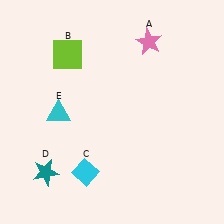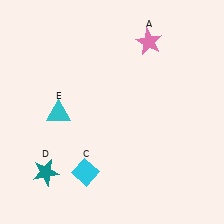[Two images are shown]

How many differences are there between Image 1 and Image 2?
There is 1 difference between the two images.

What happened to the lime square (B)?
The lime square (B) was removed in Image 2. It was in the top-left area of Image 1.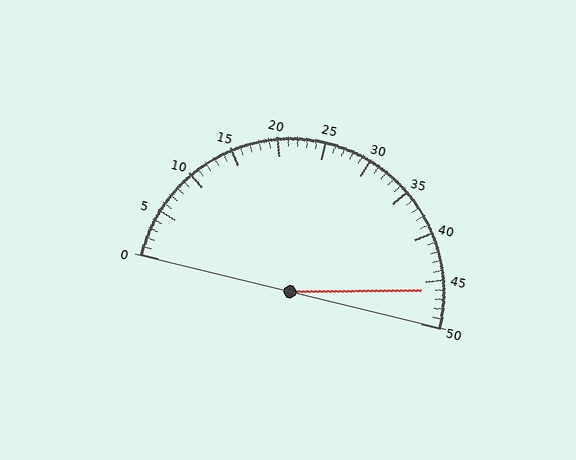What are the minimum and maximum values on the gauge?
The gauge ranges from 0 to 50.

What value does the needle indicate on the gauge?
The needle indicates approximately 46.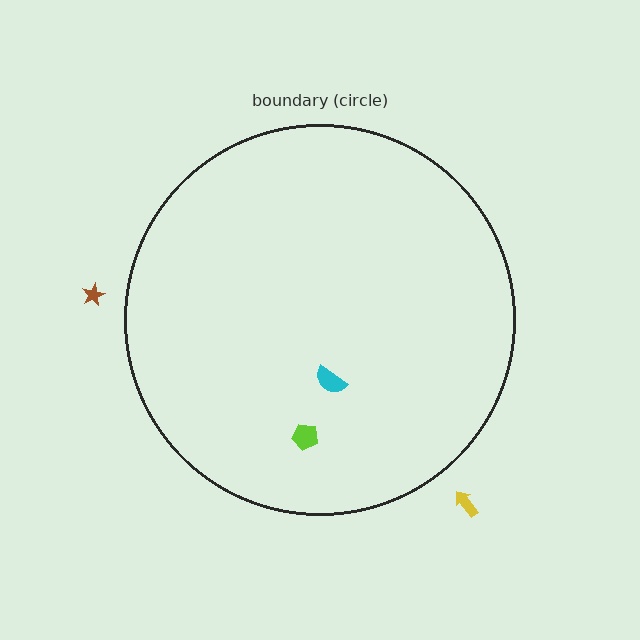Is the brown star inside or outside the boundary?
Outside.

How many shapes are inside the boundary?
2 inside, 2 outside.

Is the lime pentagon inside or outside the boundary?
Inside.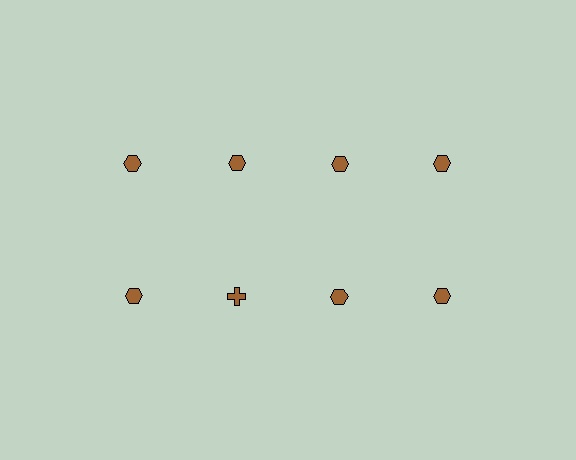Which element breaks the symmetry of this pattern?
The brown cross in the second row, second from left column breaks the symmetry. All other shapes are brown hexagons.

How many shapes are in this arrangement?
There are 8 shapes arranged in a grid pattern.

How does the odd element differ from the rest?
It has a different shape: cross instead of hexagon.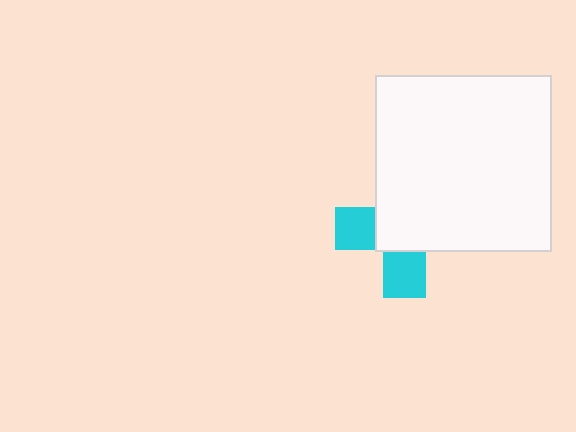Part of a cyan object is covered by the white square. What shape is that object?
It is a cross.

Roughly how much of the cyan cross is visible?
A small part of it is visible (roughly 36%).